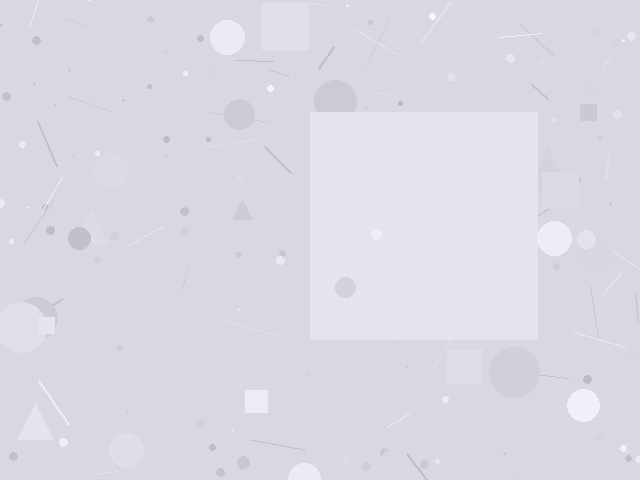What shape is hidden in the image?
A square is hidden in the image.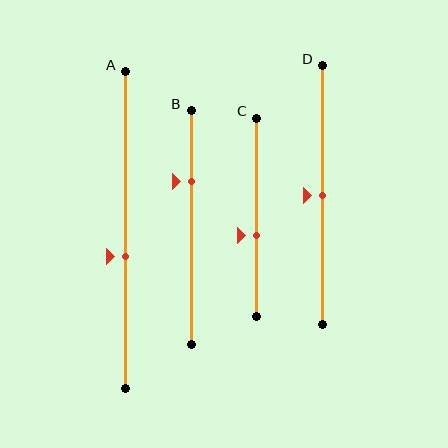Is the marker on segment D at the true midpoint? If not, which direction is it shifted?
Yes, the marker on segment D is at the true midpoint.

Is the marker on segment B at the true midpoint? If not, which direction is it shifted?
No, the marker on segment B is shifted upward by about 20% of the segment length.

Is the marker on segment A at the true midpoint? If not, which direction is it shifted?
No, the marker on segment A is shifted downward by about 9% of the segment length.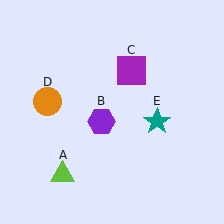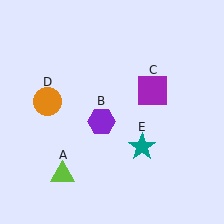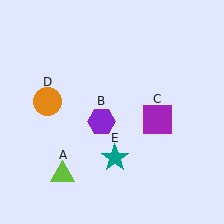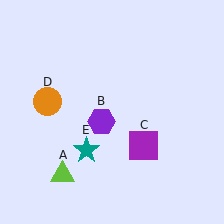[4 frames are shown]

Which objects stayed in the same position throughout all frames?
Lime triangle (object A) and purple hexagon (object B) and orange circle (object D) remained stationary.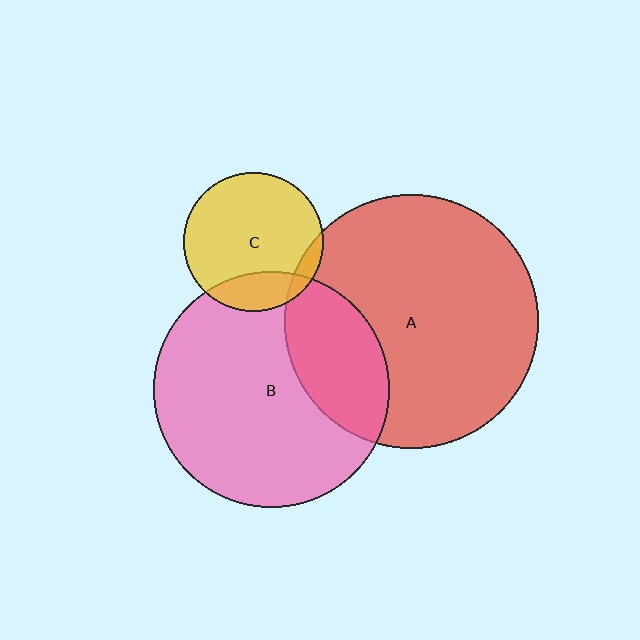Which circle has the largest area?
Circle A (red).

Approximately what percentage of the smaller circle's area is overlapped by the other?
Approximately 5%.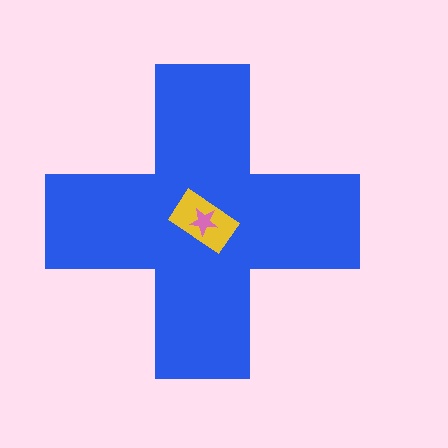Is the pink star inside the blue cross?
Yes.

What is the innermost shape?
The pink star.